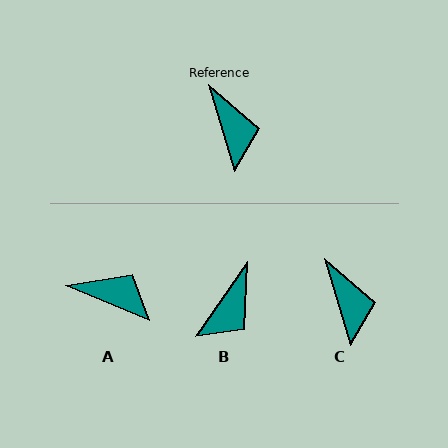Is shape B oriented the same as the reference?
No, it is off by about 51 degrees.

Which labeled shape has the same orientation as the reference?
C.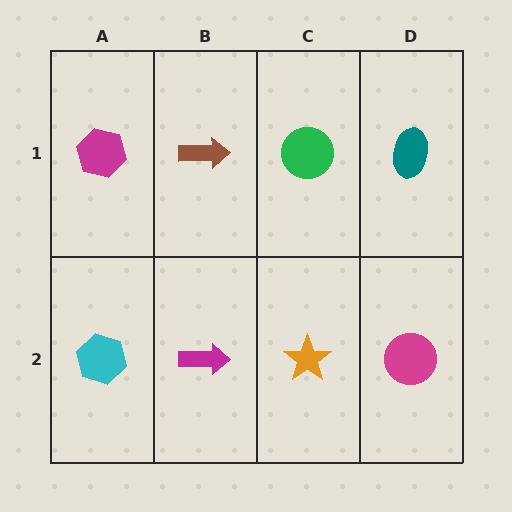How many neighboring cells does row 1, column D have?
2.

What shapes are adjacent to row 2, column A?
A magenta hexagon (row 1, column A), a magenta arrow (row 2, column B).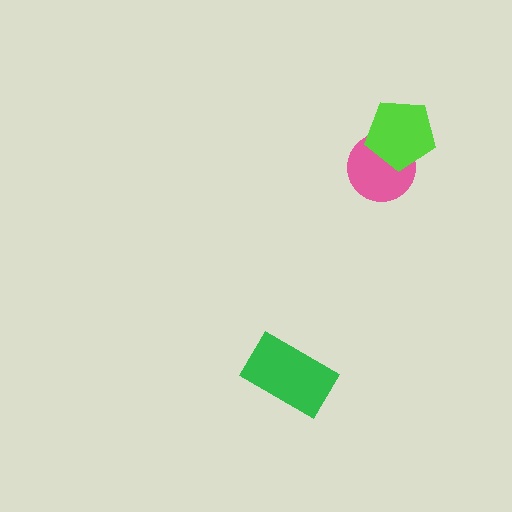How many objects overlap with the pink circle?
1 object overlaps with the pink circle.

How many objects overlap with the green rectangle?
0 objects overlap with the green rectangle.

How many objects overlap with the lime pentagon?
1 object overlaps with the lime pentagon.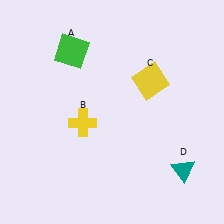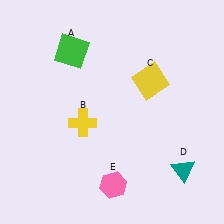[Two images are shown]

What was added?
A pink hexagon (E) was added in Image 2.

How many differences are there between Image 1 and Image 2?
There is 1 difference between the two images.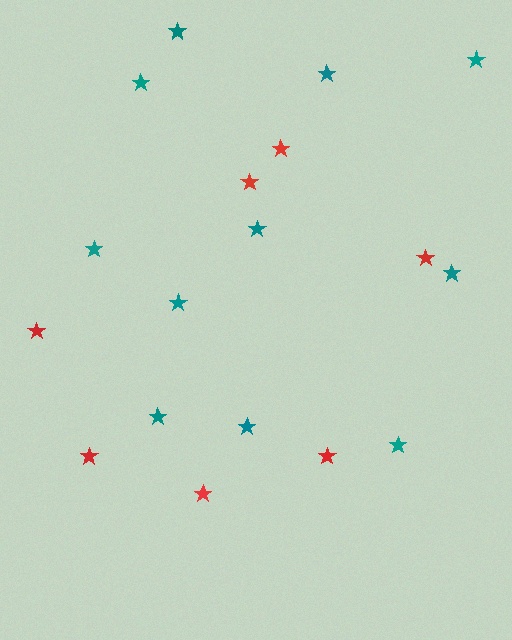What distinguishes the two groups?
There are 2 groups: one group of red stars (7) and one group of teal stars (11).